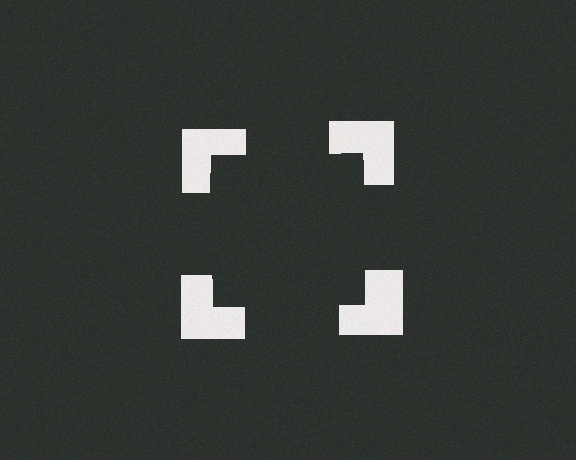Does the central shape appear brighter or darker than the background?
It typically appears slightly darker than the background, even though no actual brightness change is drawn.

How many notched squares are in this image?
There are 4 — one at each vertex of the illusory square.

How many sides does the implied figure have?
4 sides.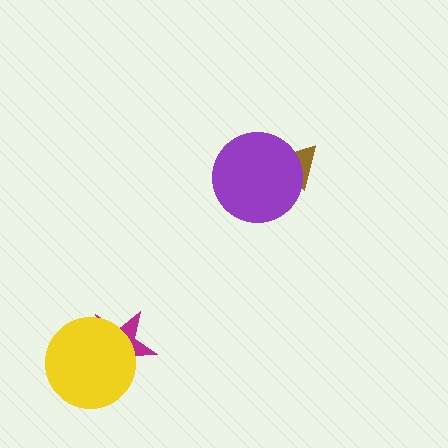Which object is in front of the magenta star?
The yellow circle is in front of the magenta star.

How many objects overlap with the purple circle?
1 object overlaps with the purple circle.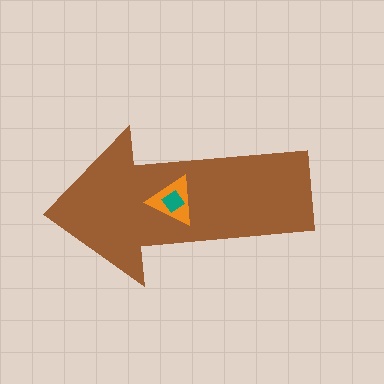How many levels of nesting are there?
3.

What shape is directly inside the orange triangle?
The teal diamond.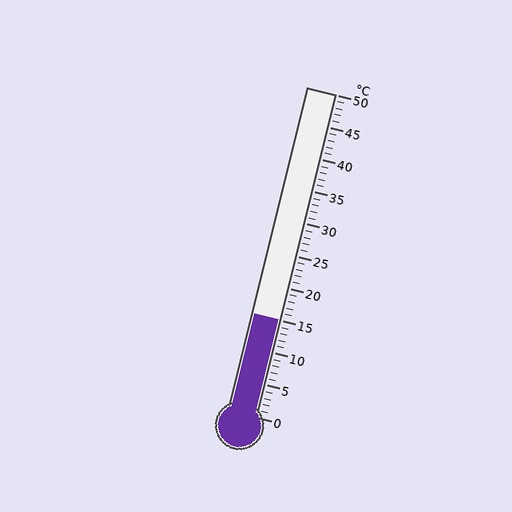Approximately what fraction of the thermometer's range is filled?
The thermometer is filled to approximately 30% of its range.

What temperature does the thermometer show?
The thermometer shows approximately 15°C.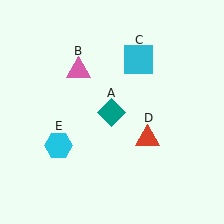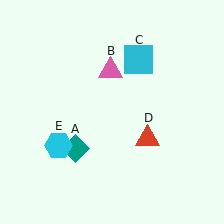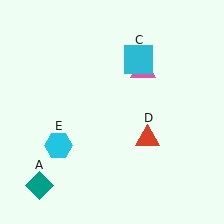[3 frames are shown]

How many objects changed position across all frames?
2 objects changed position: teal diamond (object A), pink triangle (object B).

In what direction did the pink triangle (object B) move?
The pink triangle (object B) moved right.